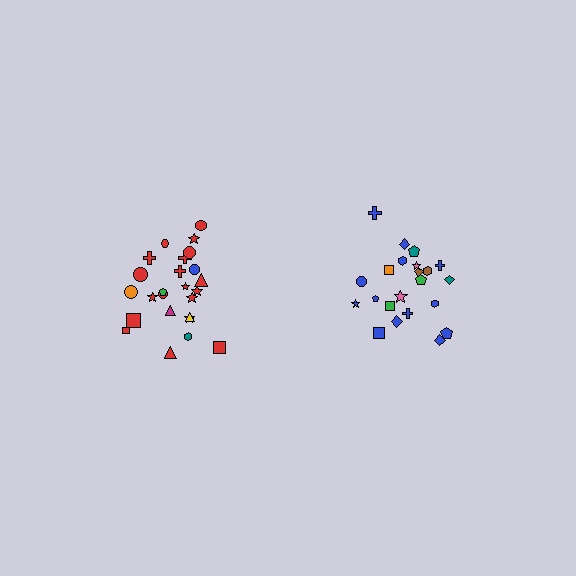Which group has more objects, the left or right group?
The left group.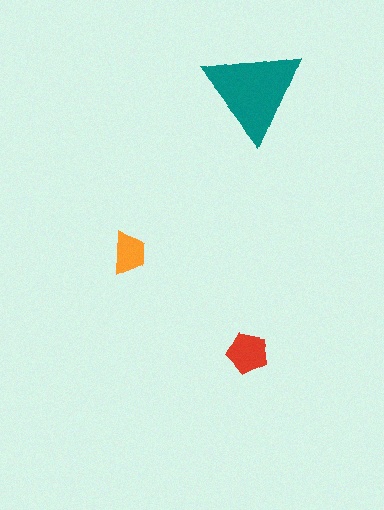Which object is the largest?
The teal triangle.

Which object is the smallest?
The orange trapezoid.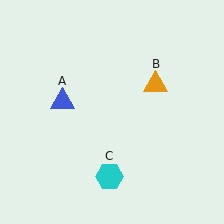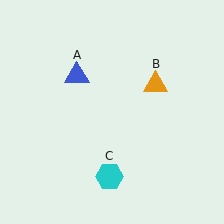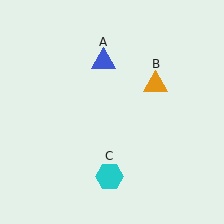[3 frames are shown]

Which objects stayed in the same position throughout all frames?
Orange triangle (object B) and cyan hexagon (object C) remained stationary.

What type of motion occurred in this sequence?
The blue triangle (object A) rotated clockwise around the center of the scene.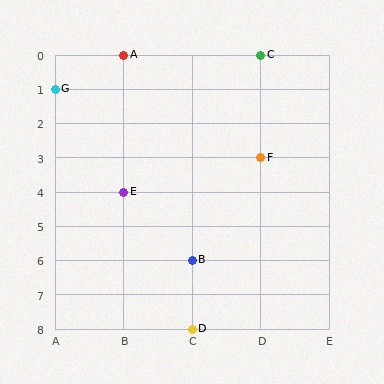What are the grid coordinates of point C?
Point C is at grid coordinates (D, 0).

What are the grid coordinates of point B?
Point B is at grid coordinates (C, 6).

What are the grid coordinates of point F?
Point F is at grid coordinates (D, 3).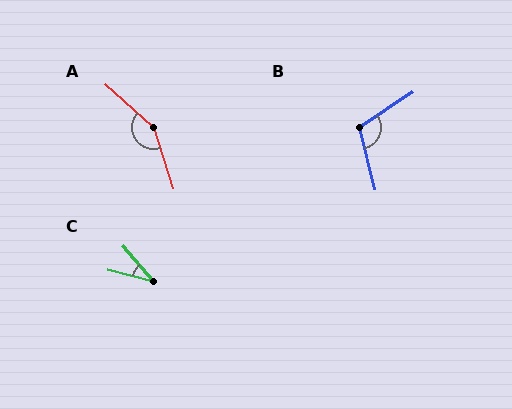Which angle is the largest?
A, at approximately 150 degrees.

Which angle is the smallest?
C, at approximately 35 degrees.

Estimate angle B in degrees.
Approximately 111 degrees.